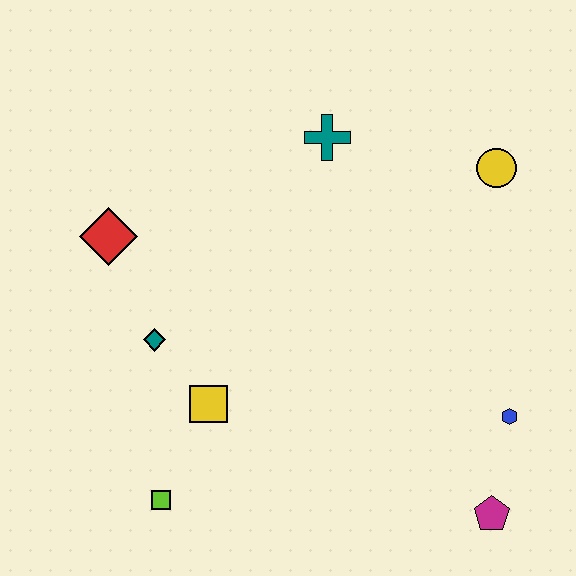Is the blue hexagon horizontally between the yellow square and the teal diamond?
No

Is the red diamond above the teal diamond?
Yes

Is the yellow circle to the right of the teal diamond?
Yes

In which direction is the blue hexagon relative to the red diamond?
The blue hexagon is to the right of the red diamond.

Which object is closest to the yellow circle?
The teal cross is closest to the yellow circle.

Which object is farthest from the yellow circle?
The lime square is farthest from the yellow circle.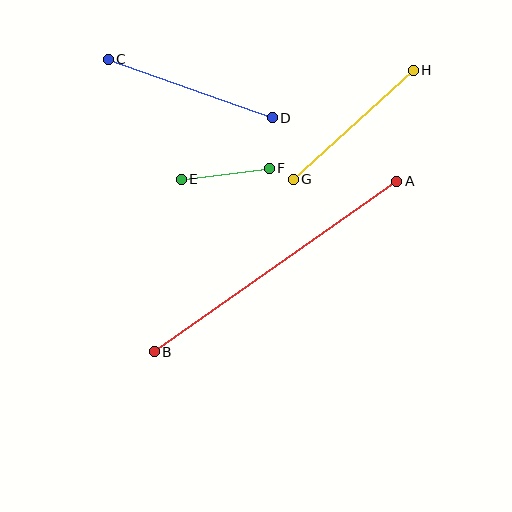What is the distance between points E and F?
The distance is approximately 89 pixels.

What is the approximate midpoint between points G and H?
The midpoint is at approximately (353, 125) pixels.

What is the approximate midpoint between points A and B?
The midpoint is at approximately (276, 266) pixels.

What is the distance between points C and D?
The distance is approximately 174 pixels.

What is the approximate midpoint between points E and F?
The midpoint is at approximately (225, 174) pixels.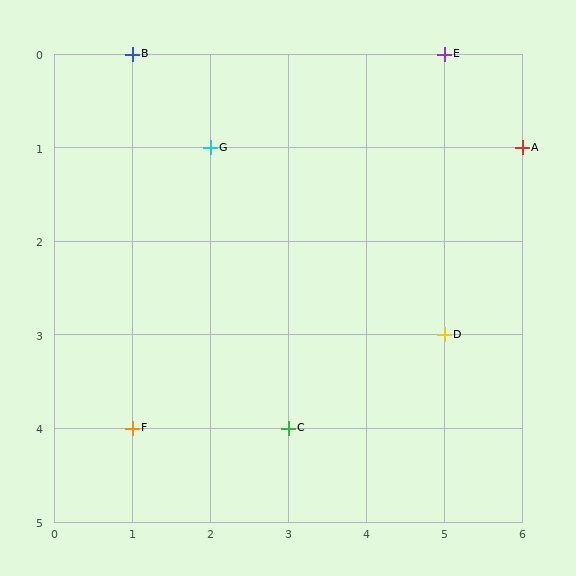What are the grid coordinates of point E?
Point E is at grid coordinates (5, 0).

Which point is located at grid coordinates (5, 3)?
Point D is at (5, 3).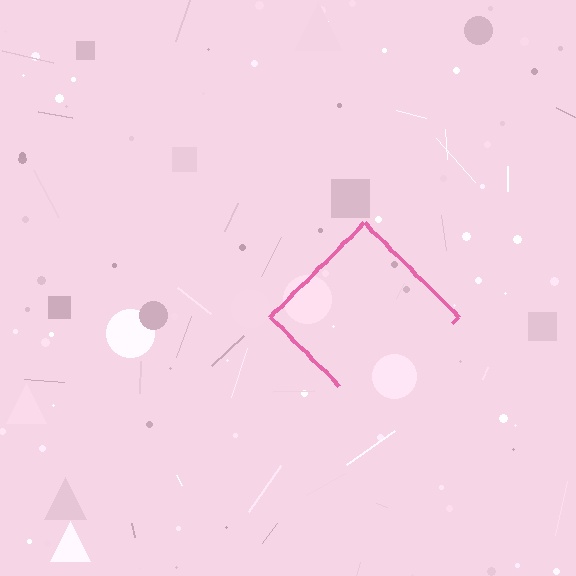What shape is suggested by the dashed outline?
The dashed outline suggests a diamond.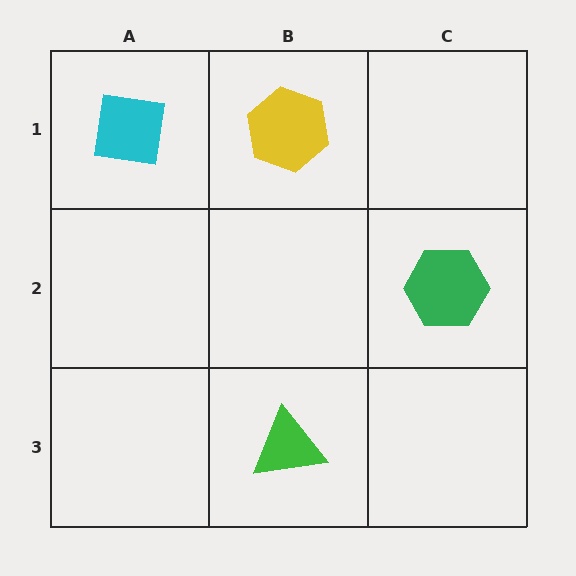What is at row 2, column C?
A green hexagon.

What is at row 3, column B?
A green triangle.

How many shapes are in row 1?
2 shapes.